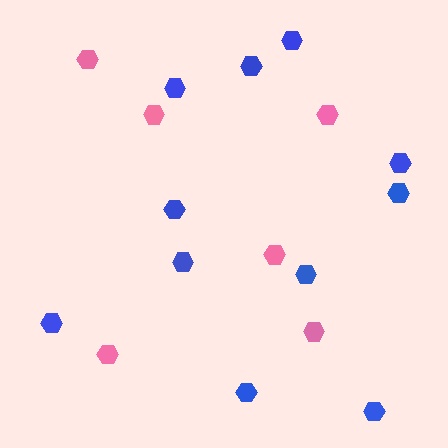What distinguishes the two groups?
There are 2 groups: one group of blue hexagons (11) and one group of pink hexagons (6).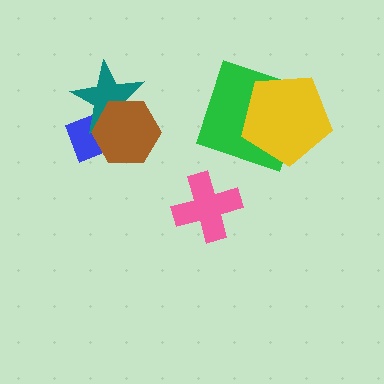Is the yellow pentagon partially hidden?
No, no other shape covers it.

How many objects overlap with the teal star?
2 objects overlap with the teal star.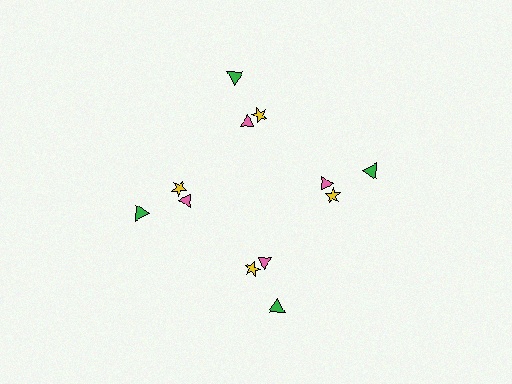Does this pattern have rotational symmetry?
Yes, this pattern has 4-fold rotational symmetry. It looks the same after rotating 90 degrees around the center.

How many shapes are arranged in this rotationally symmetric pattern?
There are 12 shapes, arranged in 4 groups of 3.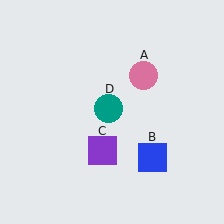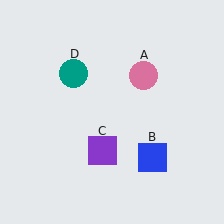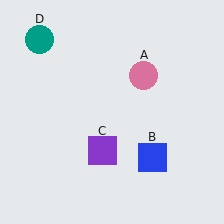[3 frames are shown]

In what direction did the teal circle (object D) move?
The teal circle (object D) moved up and to the left.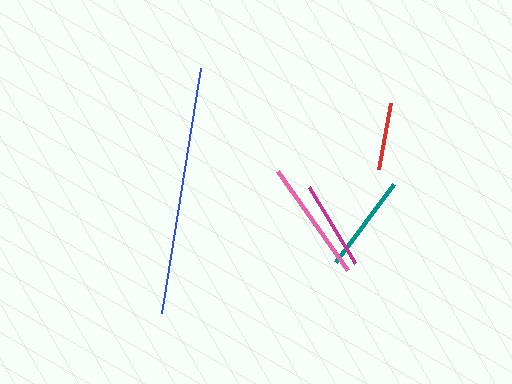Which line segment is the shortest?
The red line is the shortest at approximately 67 pixels.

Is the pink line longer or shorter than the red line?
The pink line is longer than the red line.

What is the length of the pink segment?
The pink segment is approximately 121 pixels long.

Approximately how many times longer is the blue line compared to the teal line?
The blue line is approximately 2.5 times the length of the teal line.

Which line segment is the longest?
The blue line is the longest at approximately 248 pixels.